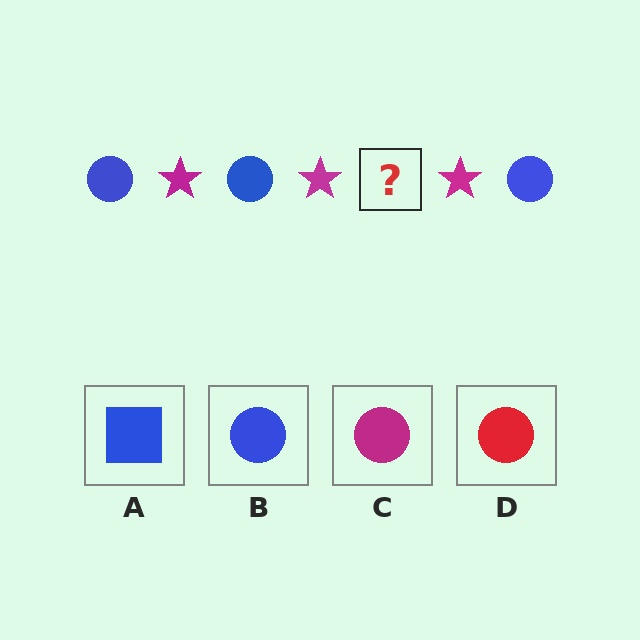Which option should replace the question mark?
Option B.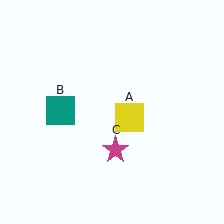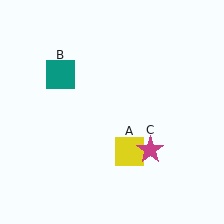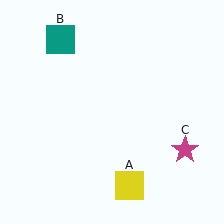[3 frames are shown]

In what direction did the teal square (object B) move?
The teal square (object B) moved up.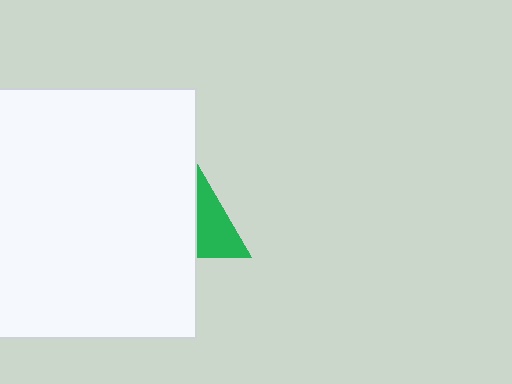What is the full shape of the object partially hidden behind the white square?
The partially hidden object is a green triangle.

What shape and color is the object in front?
The object in front is a white square.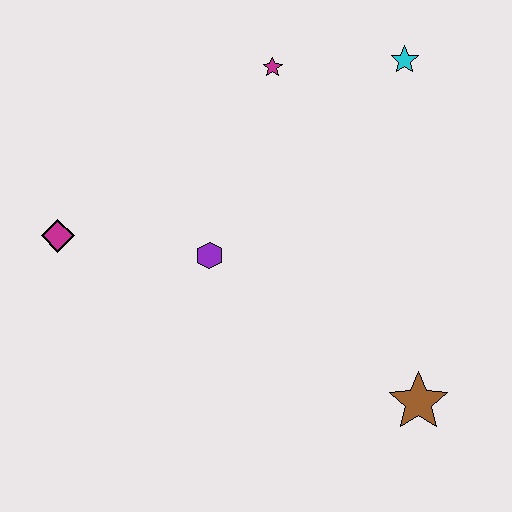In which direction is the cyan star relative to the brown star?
The cyan star is above the brown star.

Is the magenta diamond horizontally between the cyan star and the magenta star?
No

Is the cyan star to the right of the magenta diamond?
Yes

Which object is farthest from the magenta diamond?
The brown star is farthest from the magenta diamond.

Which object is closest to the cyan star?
The magenta star is closest to the cyan star.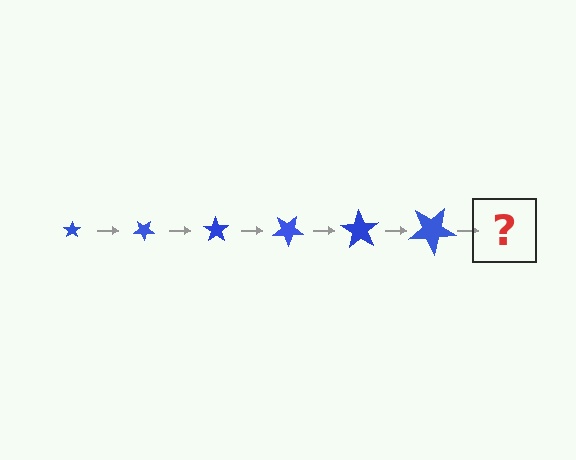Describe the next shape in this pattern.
It should be a star, larger than the previous one and rotated 210 degrees from the start.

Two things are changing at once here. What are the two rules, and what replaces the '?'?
The two rules are that the star grows larger each step and it rotates 35 degrees each step. The '?' should be a star, larger than the previous one and rotated 210 degrees from the start.